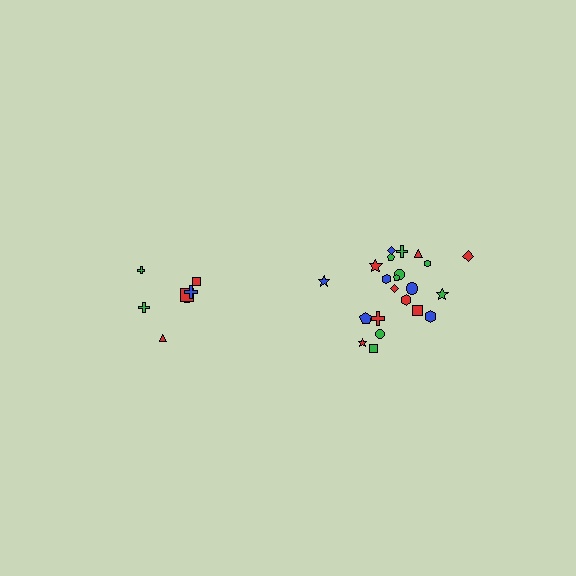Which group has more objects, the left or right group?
The right group.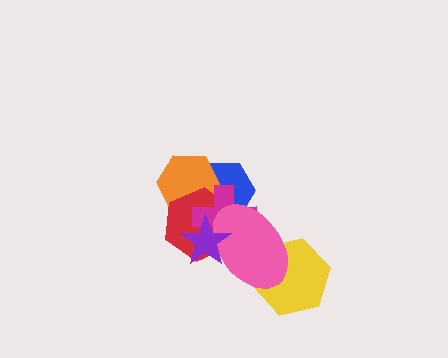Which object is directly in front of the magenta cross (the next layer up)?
The pink ellipse is directly in front of the magenta cross.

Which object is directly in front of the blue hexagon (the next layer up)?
The orange hexagon is directly in front of the blue hexagon.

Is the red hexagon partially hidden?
Yes, it is partially covered by another shape.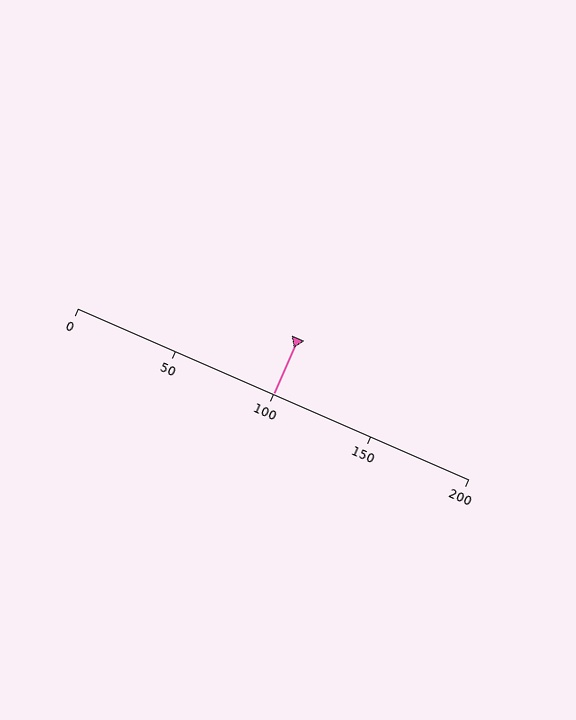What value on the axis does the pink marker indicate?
The marker indicates approximately 100.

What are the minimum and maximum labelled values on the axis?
The axis runs from 0 to 200.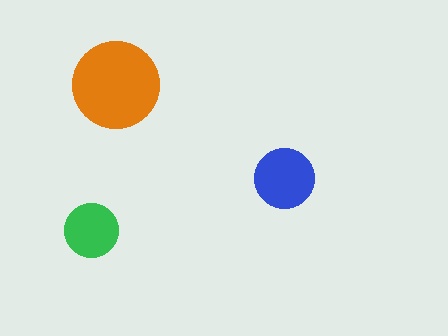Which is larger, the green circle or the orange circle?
The orange one.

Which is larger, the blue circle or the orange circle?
The orange one.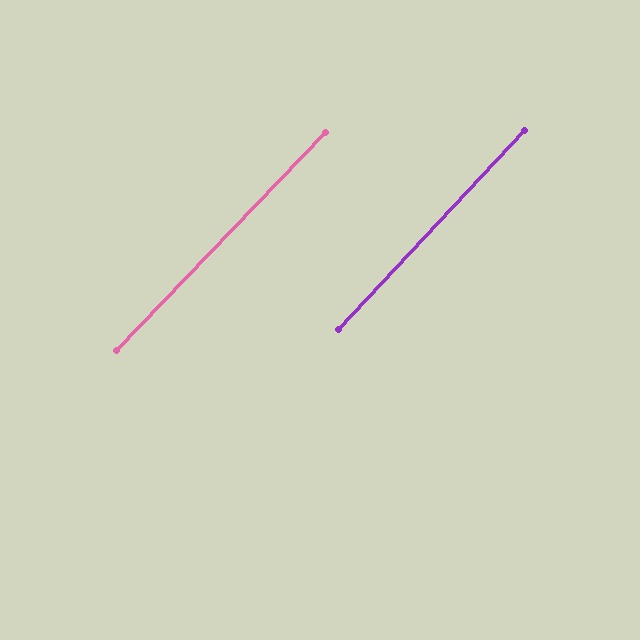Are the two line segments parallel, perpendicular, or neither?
Parallel — their directions differ by only 0.6°.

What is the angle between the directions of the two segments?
Approximately 1 degree.